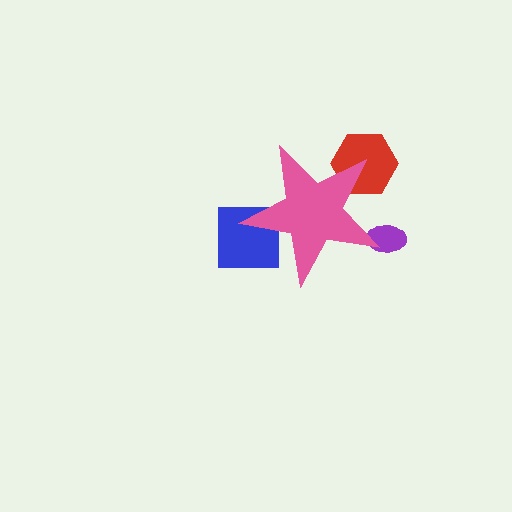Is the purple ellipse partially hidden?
Yes, the purple ellipse is partially hidden behind the pink star.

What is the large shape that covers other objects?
A pink star.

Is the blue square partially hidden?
Yes, the blue square is partially hidden behind the pink star.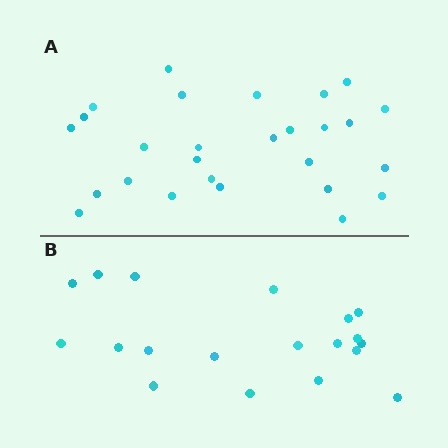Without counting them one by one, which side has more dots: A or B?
Region A (the top region) has more dots.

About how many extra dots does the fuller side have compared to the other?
Region A has roughly 8 or so more dots than region B.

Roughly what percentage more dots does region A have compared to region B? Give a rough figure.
About 40% more.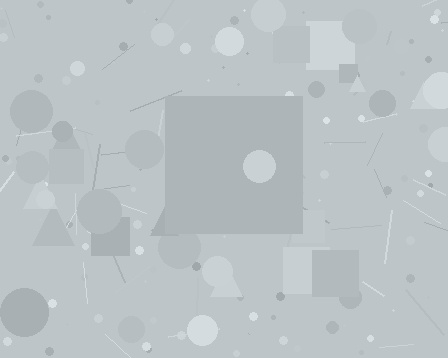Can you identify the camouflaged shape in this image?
The camouflaged shape is a square.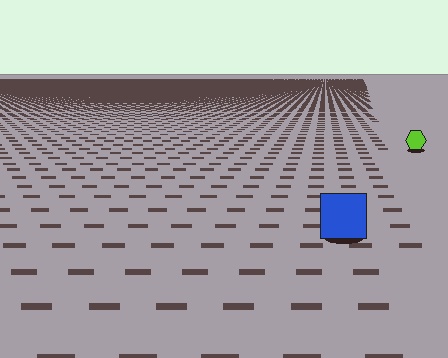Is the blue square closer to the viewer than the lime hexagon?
Yes. The blue square is closer — you can tell from the texture gradient: the ground texture is coarser near it.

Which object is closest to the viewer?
The blue square is closest. The texture marks near it are larger and more spread out.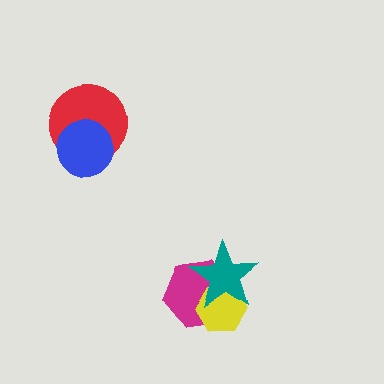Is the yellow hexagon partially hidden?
Yes, it is partially covered by another shape.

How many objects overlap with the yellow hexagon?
2 objects overlap with the yellow hexagon.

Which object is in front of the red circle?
The blue circle is in front of the red circle.